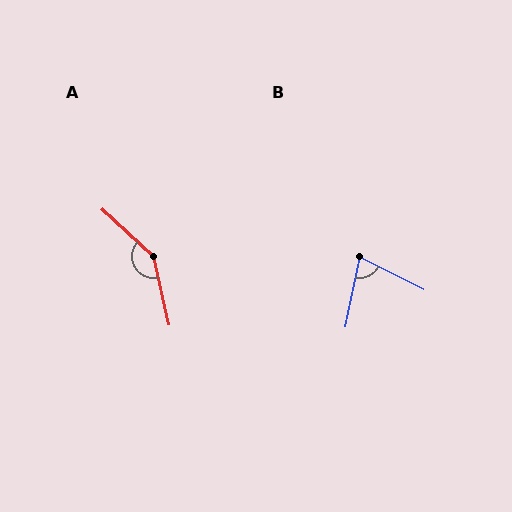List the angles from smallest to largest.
B (74°), A (146°).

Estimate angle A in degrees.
Approximately 146 degrees.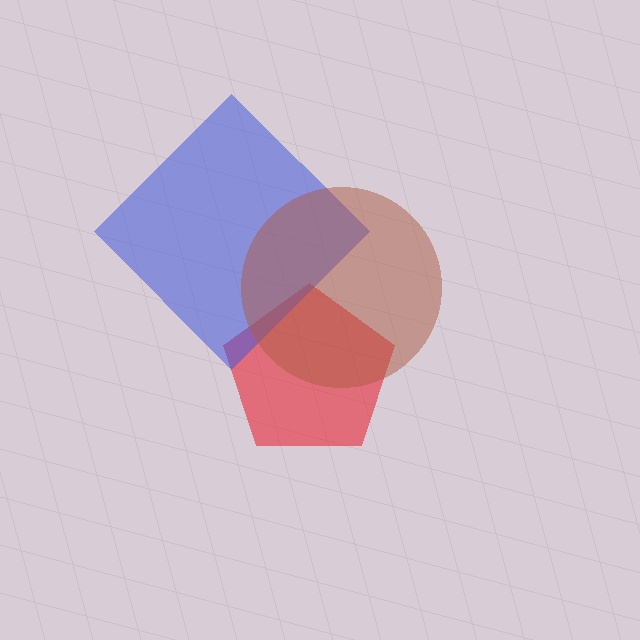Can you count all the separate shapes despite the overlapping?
Yes, there are 3 separate shapes.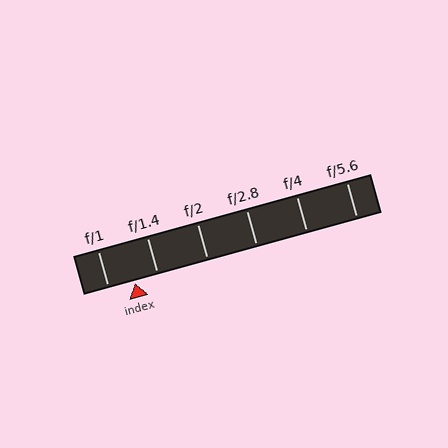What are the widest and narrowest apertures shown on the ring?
The widest aperture shown is f/1 and the narrowest is f/5.6.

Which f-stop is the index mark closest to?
The index mark is closest to f/1.4.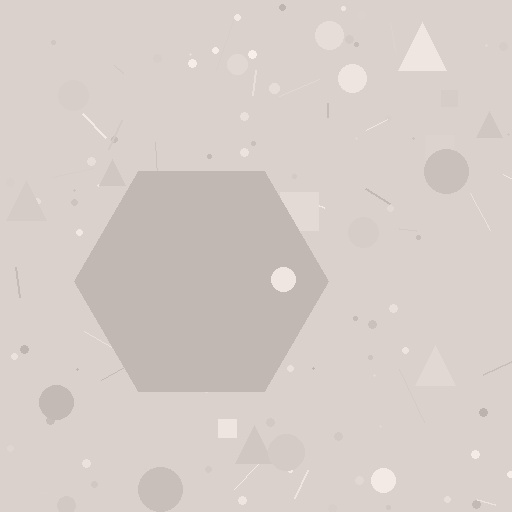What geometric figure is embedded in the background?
A hexagon is embedded in the background.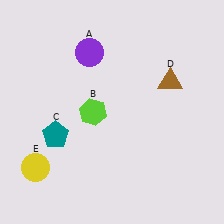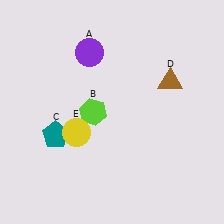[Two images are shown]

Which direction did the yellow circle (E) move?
The yellow circle (E) moved right.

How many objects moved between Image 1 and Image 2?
1 object moved between the two images.